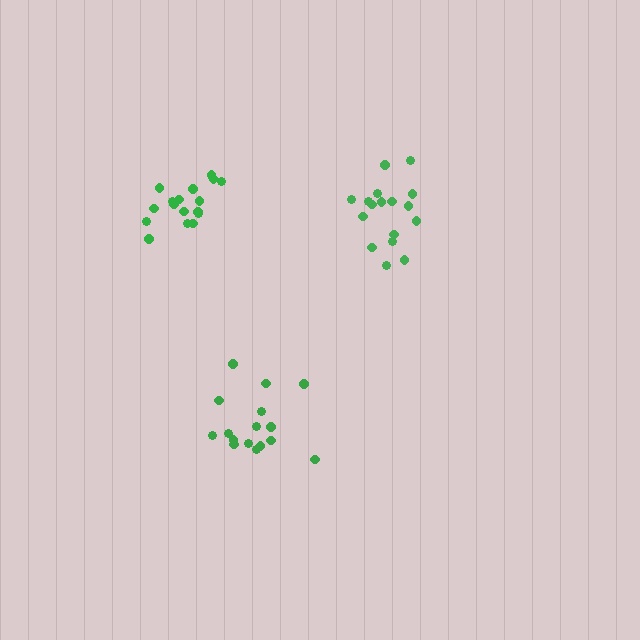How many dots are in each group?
Group 1: 17 dots, Group 2: 16 dots, Group 3: 18 dots (51 total).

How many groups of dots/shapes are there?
There are 3 groups.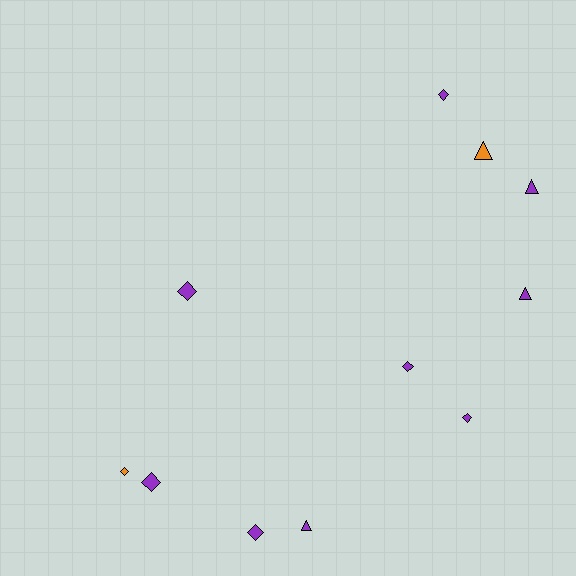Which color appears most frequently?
Purple, with 9 objects.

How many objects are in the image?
There are 11 objects.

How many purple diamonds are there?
There are 6 purple diamonds.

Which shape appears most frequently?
Diamond, with 7 objects.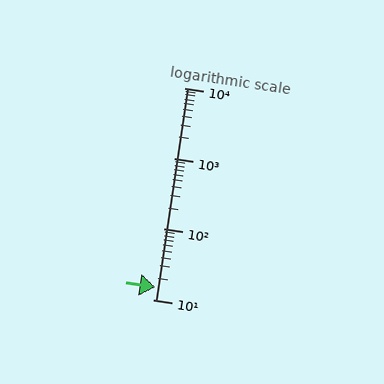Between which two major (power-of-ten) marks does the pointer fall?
The pointer is between 10 and 100.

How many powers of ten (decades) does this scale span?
The scale spans 3 decades, from 10 to 10000.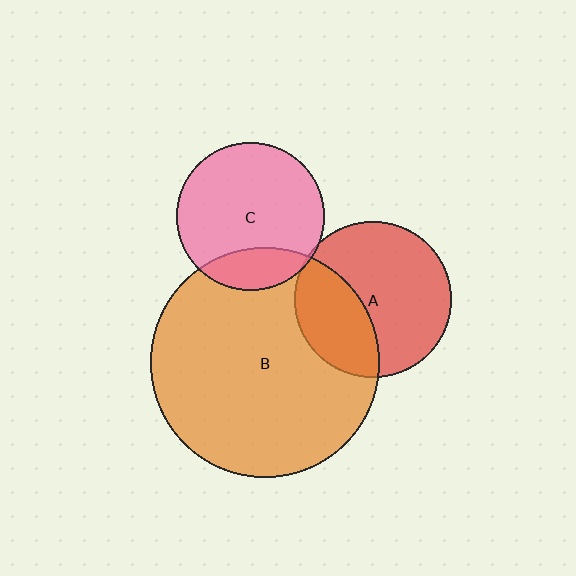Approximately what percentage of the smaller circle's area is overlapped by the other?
Approximately 35%.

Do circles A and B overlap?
Yes.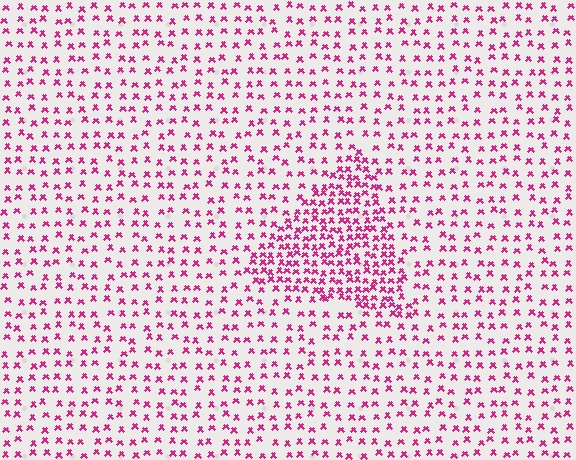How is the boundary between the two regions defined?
The boundary is defined by a change in element density (approximately 2.2x ratio). All elements are the same color, size, and shape.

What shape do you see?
I see a triangle.